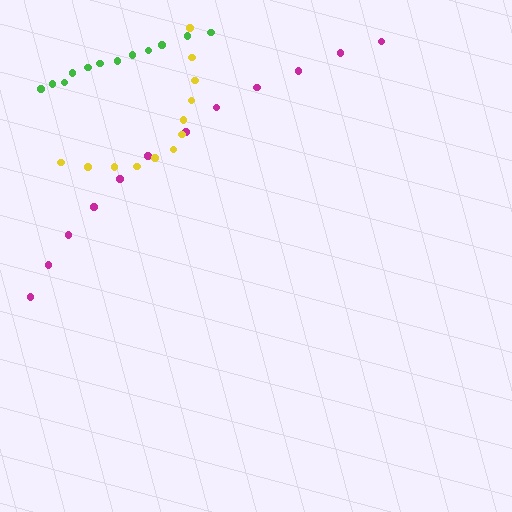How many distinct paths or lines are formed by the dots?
There are 3 distinct paths.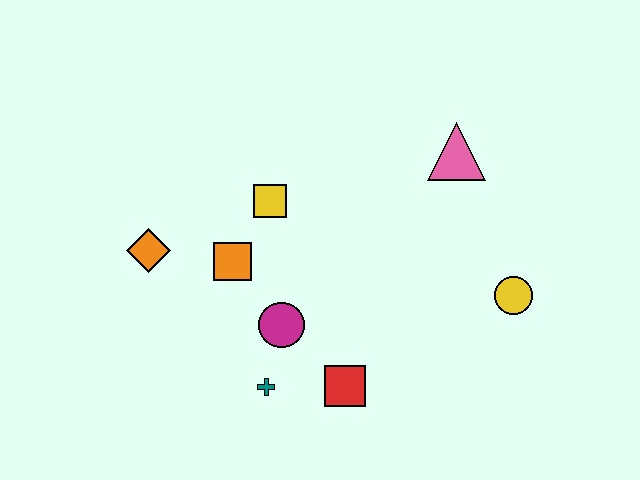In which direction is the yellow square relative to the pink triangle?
The yellow square is to the left of the pink triangle.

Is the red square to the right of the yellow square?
Yes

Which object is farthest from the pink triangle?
The orange diamond is farthest from the pink triangle.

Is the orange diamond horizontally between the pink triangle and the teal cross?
No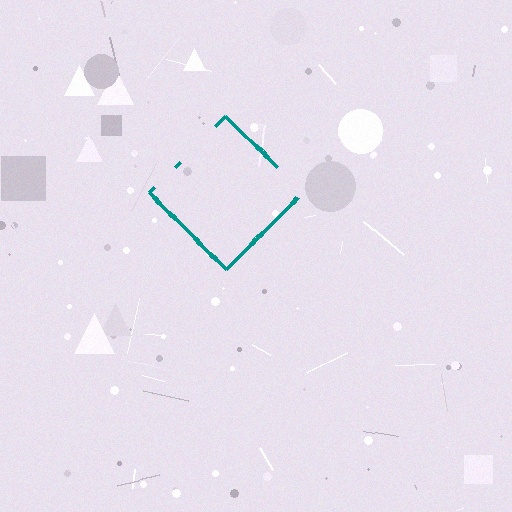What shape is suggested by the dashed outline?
The dashed outline suggests a diamond.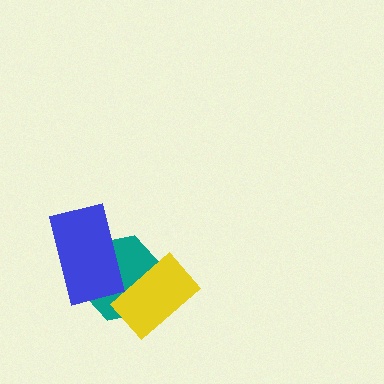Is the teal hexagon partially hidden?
Yes, it is partially covered by another shape.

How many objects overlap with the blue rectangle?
1 object overlaps with the blue rectangle.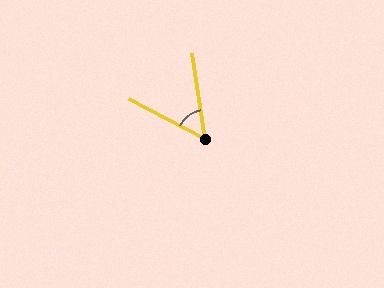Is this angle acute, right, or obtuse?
It is acute.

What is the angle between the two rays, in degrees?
Approximately 54 degrees.